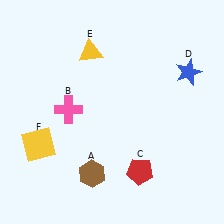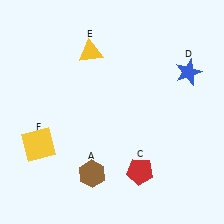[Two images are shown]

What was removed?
The pink cross (B) was removed in Image 2.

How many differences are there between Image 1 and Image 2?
There is 1 difference between the two images.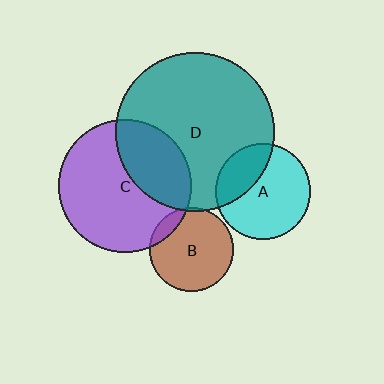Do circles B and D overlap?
Yes.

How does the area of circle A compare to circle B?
Approximately 1.3 times.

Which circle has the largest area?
Circle D (teal).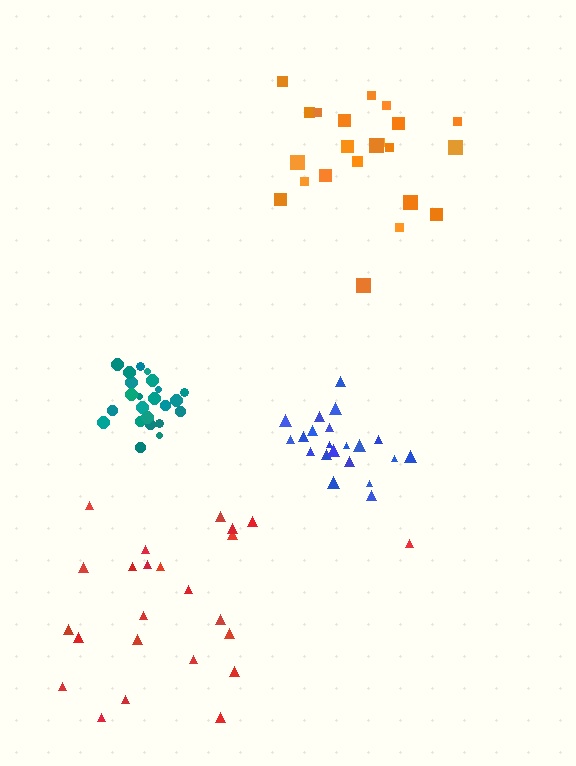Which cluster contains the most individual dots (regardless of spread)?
Red (24).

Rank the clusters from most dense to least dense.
teal, blue, orange, red.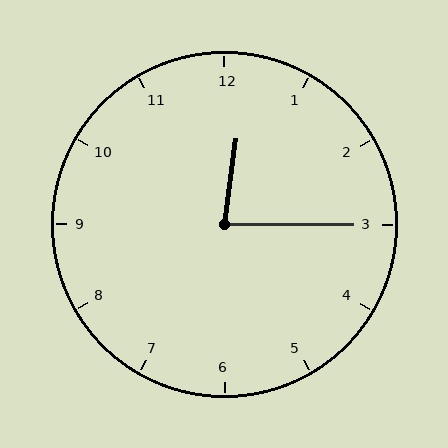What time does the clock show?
12:15.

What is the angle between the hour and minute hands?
Approximately 82 degrees.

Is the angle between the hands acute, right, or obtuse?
It is acute.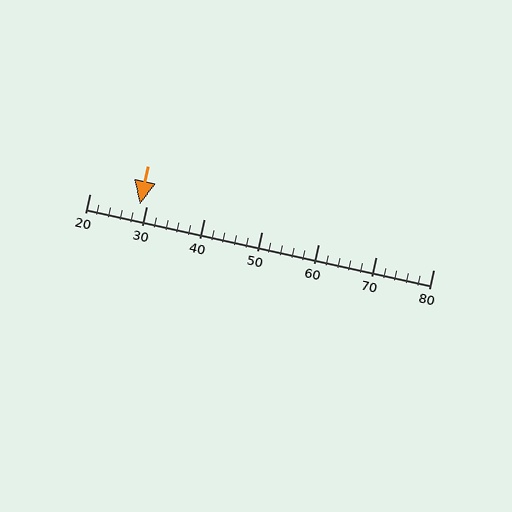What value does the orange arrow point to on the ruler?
The orange arrow points to approximately 29.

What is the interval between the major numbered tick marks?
The major tick marks are spaced 10 units apart.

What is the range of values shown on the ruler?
The ruler shows values from 20 to 80.